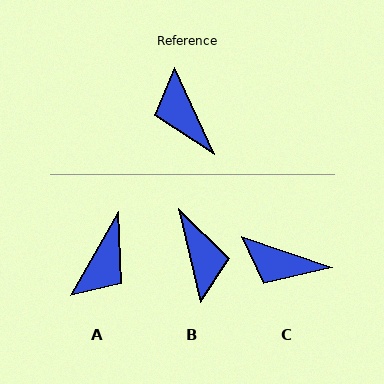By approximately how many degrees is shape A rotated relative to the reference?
Approximately 126 degrees counter-clockwise.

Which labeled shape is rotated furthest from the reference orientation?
B, about 169 degrees away.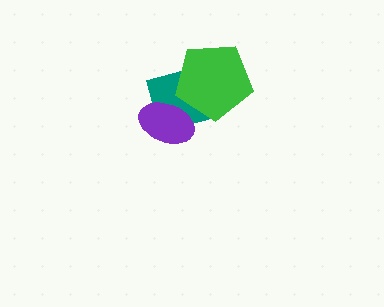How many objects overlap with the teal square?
2 objects overlap with the teal square.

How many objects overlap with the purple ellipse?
1 object overlaps with the purple ellipse.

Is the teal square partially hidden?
Yes, it is partially covered by another shape.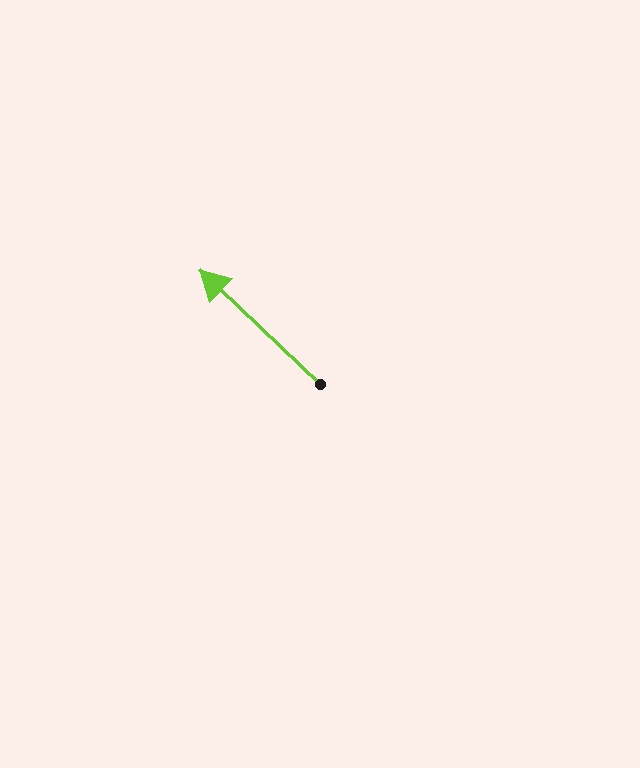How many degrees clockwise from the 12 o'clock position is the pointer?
Approximately 314 degrees.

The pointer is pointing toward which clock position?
Roughly 10 o'clock.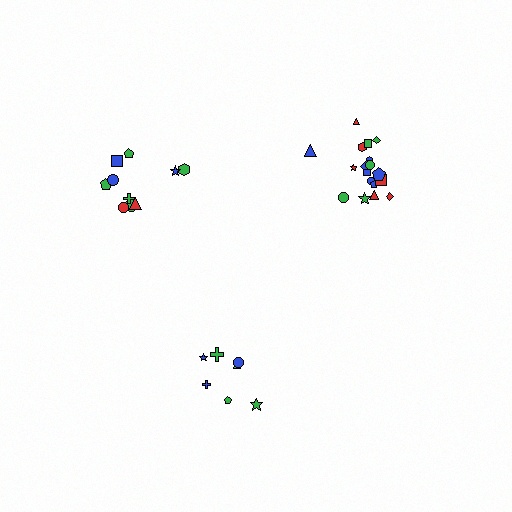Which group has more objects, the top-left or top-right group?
The top-right group.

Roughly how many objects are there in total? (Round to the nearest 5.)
Roughly 35 objects in total.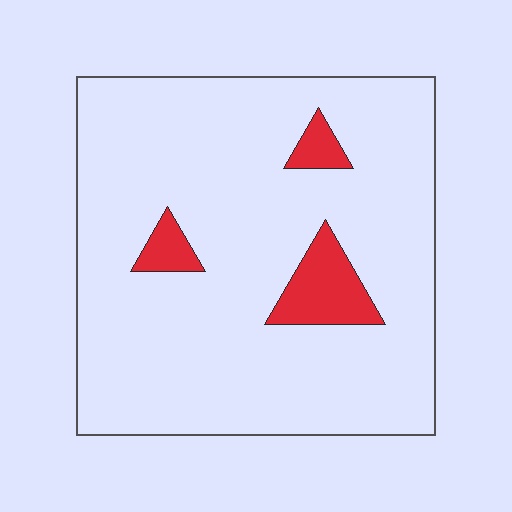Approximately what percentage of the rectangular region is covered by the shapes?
Approximately 10%.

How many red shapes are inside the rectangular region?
3.